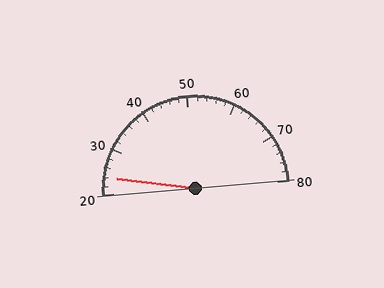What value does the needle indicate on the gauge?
The needle indicates approximately 24.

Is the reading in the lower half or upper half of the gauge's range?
The reading is in the lower half of the range (20 to 80).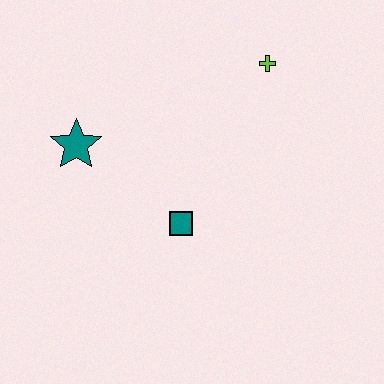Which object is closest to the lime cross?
The teal square is closest to the lime cross.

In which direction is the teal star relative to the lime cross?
The teal star is to the left of the lime cross.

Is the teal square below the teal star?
Yes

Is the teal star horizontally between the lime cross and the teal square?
No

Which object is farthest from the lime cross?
The teal star is farthest from the lime cross.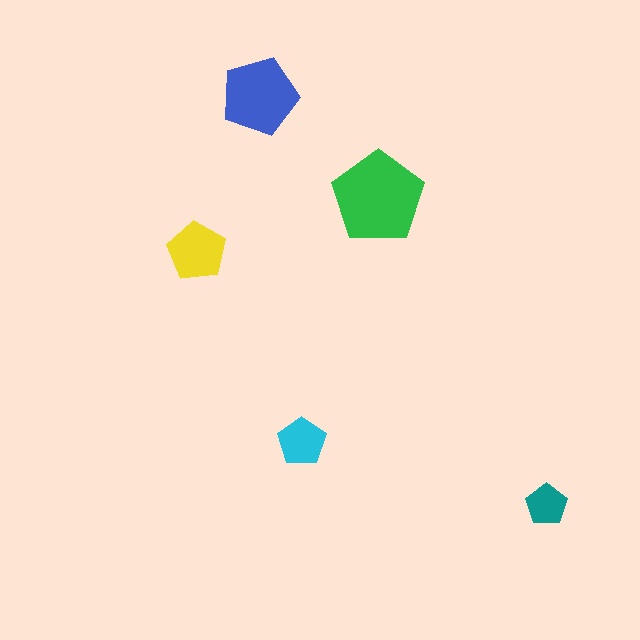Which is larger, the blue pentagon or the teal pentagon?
The blue one.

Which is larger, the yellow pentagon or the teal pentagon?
The yellow one.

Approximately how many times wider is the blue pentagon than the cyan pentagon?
About 1.5 times wider.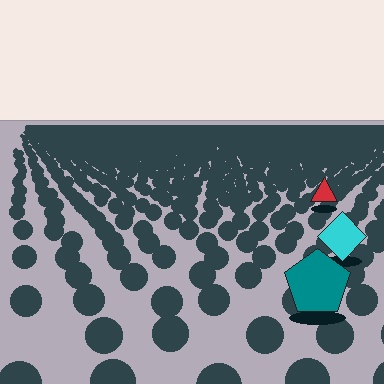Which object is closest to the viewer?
The teal pentagon is closest. The texture marks near it are larger and more spread out.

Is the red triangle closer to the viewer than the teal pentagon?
No. The teal pentagon is closer — you can tell from the texture gradient: the ground texture is coarser near it.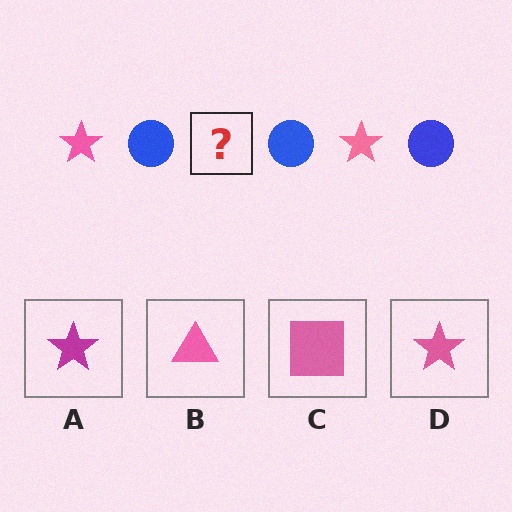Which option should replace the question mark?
Option D.